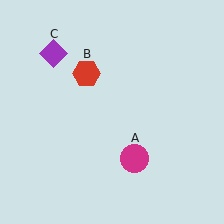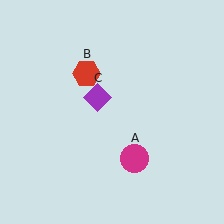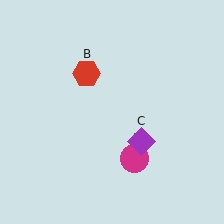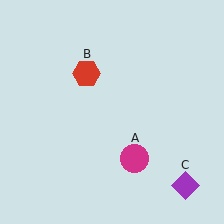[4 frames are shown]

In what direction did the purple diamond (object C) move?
The purple diamond (object C) moved down and to the right.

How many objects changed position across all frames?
1 object changed position: purple diamond (object C).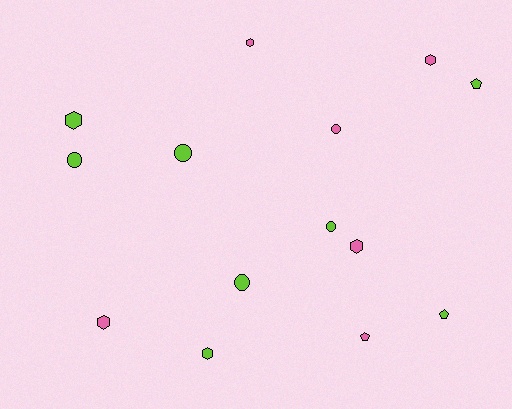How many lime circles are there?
There are 4 lime circles.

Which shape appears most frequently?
Hexagon, with 6 objects.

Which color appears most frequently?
Lime, with 8 objects.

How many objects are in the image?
There are 14 objects.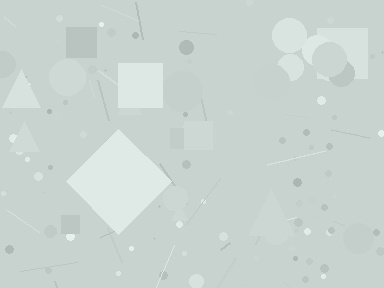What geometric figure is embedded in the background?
A diamond is embedded in the background.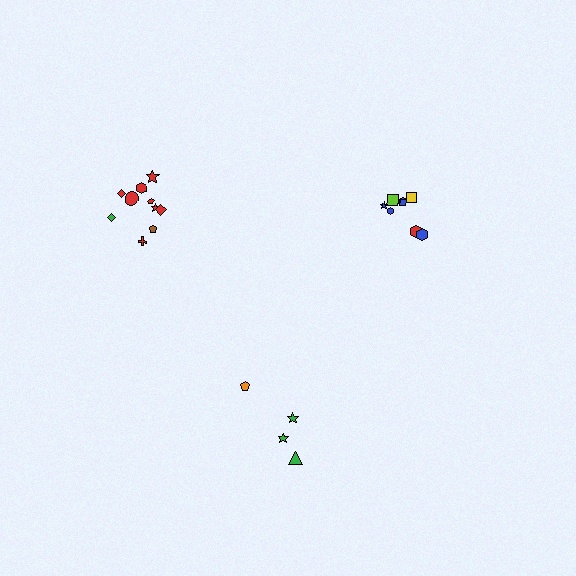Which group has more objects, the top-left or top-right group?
The top-left group.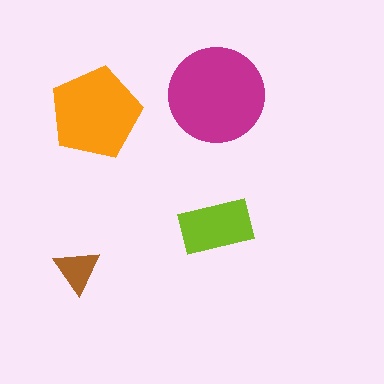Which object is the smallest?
The brown triangle.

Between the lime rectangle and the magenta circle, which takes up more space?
The magenta circle.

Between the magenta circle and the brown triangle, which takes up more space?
The magenta circle.